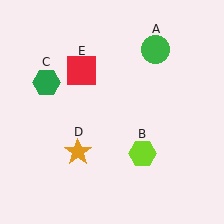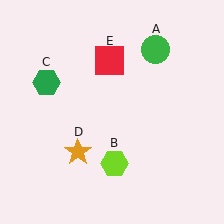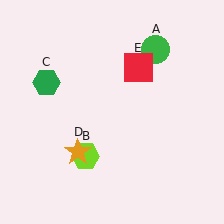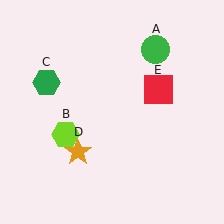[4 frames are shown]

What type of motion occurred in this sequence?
The lime hexagon (object B), red square (object E) rotated clockwise around the center of the scene.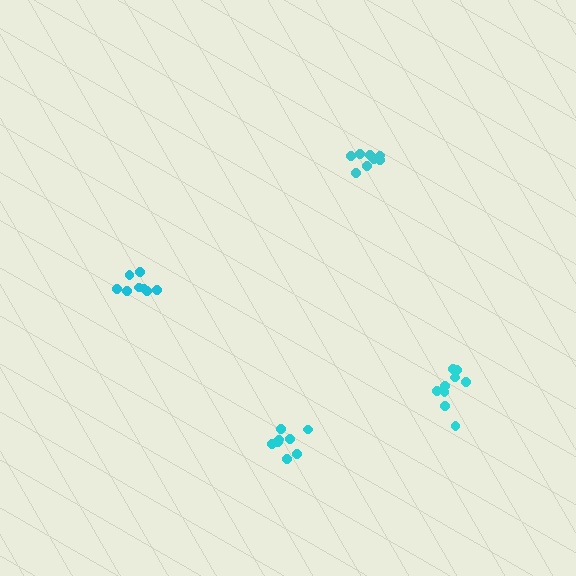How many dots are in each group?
Group 1: 9 dots, Group 2: 8 dots, Group 3: 8 dots, Group 4: 8 dots (33 total).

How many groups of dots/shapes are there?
There are 4 groups.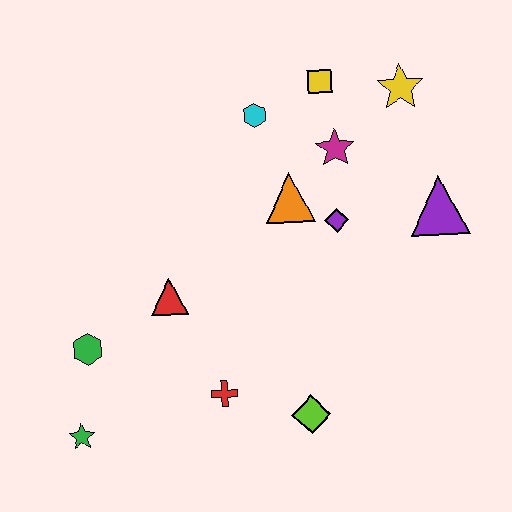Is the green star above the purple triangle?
No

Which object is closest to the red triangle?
The green hexagon is closest to the red triangle.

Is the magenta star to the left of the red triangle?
No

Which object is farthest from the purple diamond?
The green star is farthest from the purple diamond.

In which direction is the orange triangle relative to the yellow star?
The orange triangle is to the left of the yellow star.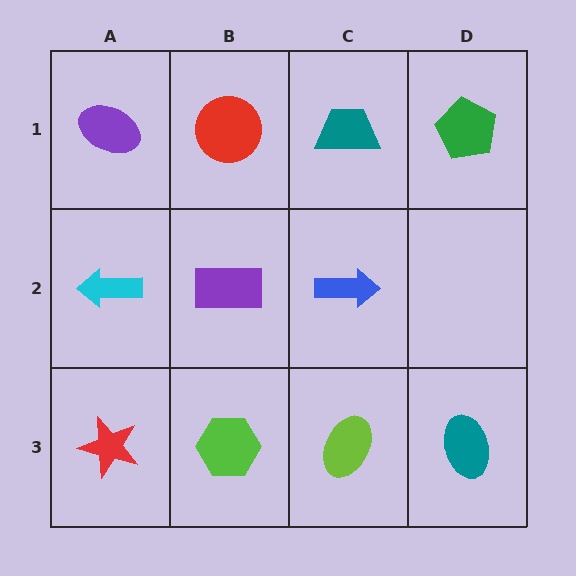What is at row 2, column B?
A purple rectangle.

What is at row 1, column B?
A red circle.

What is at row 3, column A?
A red star.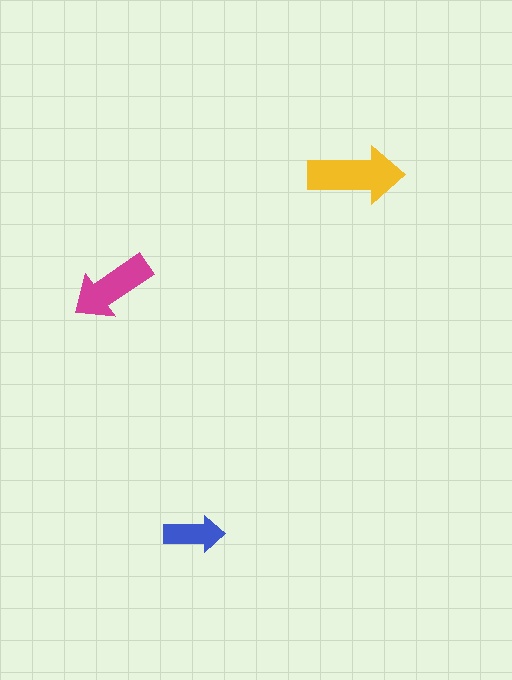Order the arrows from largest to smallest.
the yellow one, the magenta one, the blue one.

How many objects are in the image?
There are 3 objects in the image.